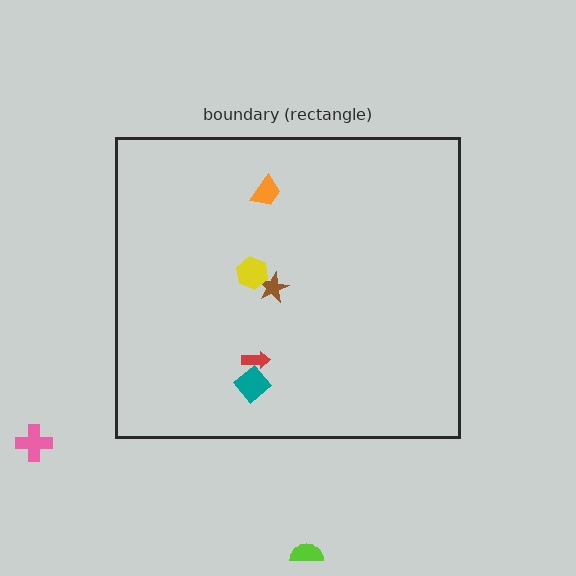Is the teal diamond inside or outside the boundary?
Inside.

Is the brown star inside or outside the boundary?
Inside.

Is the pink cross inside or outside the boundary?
Outside.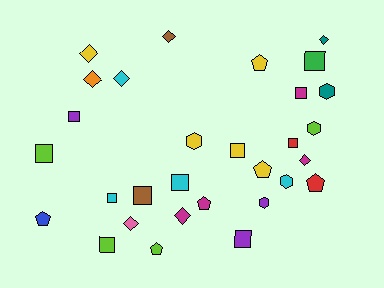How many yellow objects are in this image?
There are 5 yellow objects.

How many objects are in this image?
There are 30 objects.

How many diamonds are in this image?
There are 8 diamonds.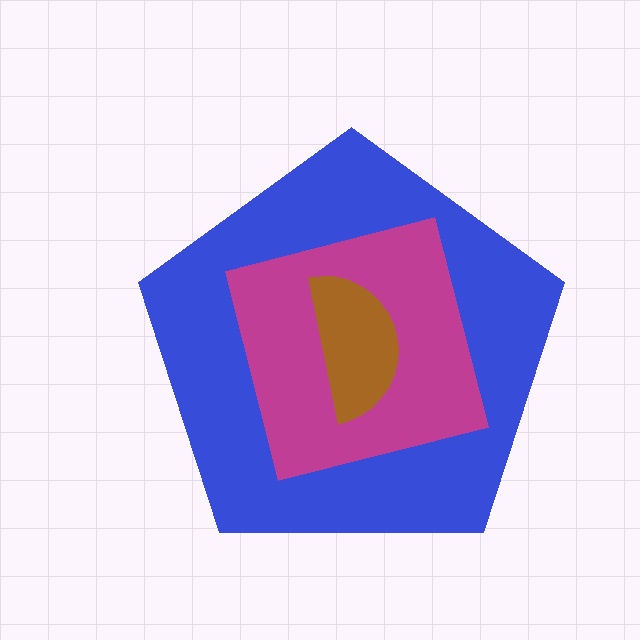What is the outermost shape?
The blue pentagon.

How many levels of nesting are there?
3.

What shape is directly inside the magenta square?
The brown semicircle.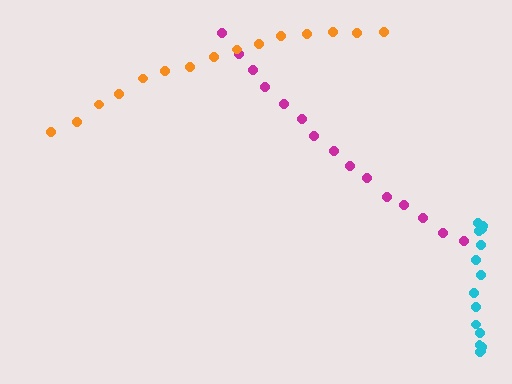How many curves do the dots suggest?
There are 3 distinct paths.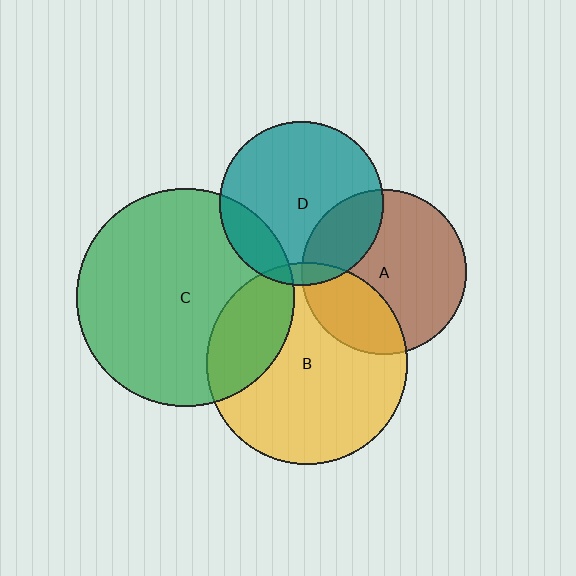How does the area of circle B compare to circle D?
Approximately 1.5 times.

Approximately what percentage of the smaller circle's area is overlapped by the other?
Approximately 25%.